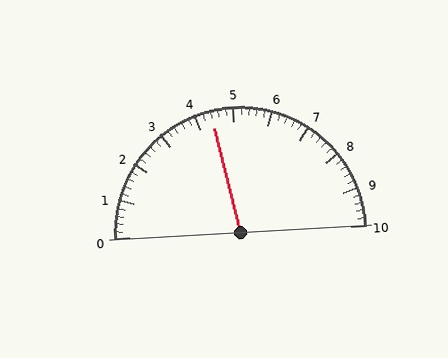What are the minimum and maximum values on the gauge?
The gauge ranges from 0 to 10.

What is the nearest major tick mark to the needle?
The nearest major tick mark is 4.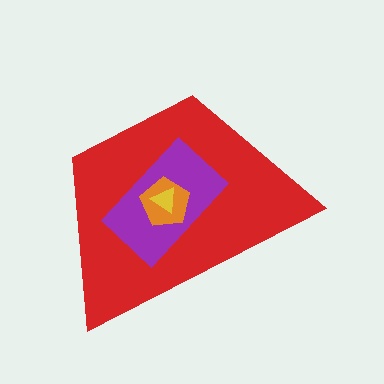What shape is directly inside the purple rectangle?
The orange pentagon.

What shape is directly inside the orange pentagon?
The yellow triangle.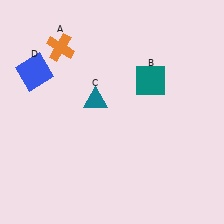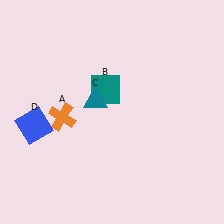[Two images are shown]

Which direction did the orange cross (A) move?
The orange cross (A) moved down.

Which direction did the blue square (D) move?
The blue square (D) moved down.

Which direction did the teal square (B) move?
The teal square (B) moved left.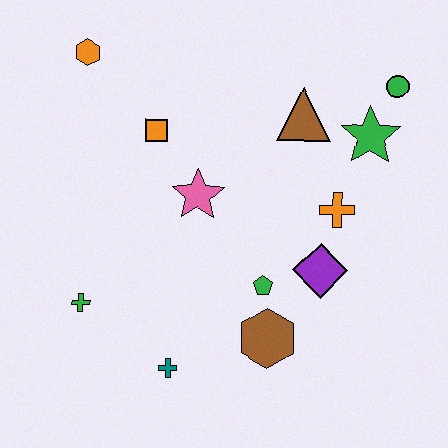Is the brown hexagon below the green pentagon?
Yes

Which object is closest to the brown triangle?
The green star is closest to the brown triangle.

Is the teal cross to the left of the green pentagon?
Yes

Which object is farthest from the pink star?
The green circle is farthest from the pink star.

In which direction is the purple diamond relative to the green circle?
The purple diamond is below the green circle.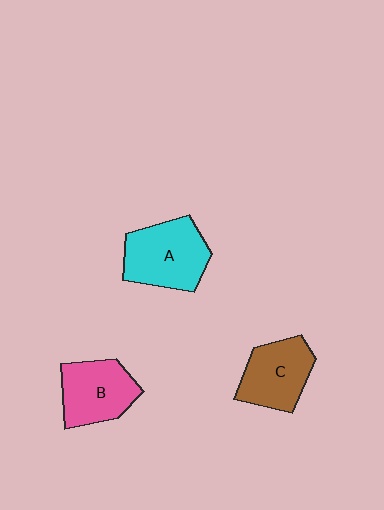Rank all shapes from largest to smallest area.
From largest to smallest: A (cyan), B (pink), C (brown).